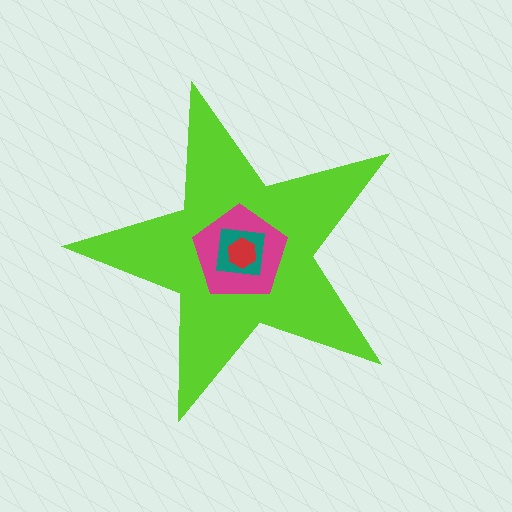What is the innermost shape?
The red hexagon.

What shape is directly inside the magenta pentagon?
The teal square.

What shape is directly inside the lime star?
The magenta pentagon.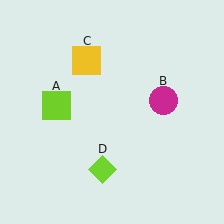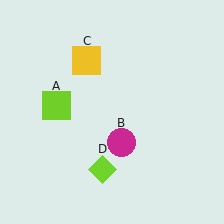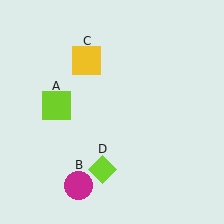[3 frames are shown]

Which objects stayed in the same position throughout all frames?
Lime square (object A) and yellow square (object C) and lime diamond (object D) remained stationary.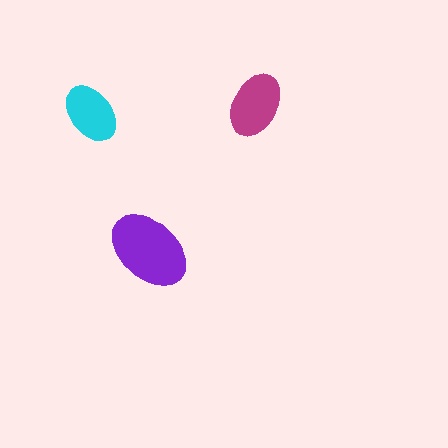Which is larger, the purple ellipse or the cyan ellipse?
The purple one.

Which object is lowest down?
The purple ellipse is bottommost.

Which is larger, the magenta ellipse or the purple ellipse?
The purple one.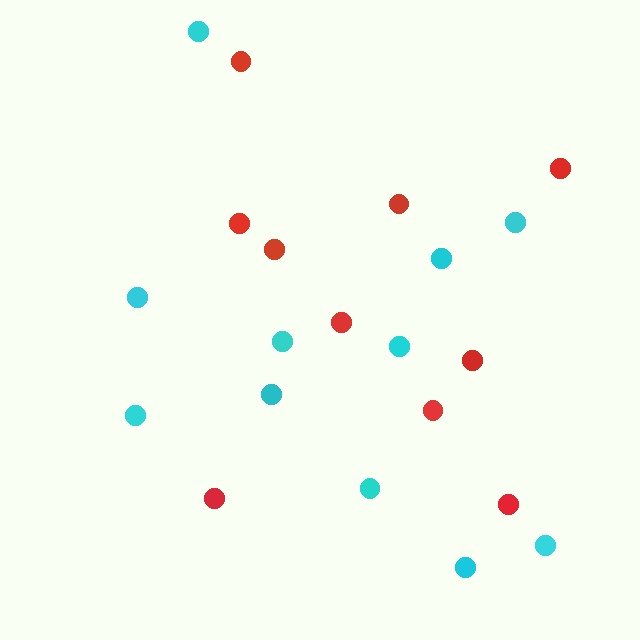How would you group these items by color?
There are 2 groups: one group of cyan circles (11) and one group of red circles (10).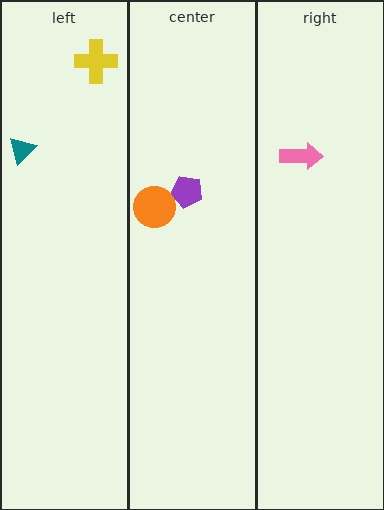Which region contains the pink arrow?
The right region.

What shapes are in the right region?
The pink arrow.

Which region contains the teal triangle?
The left region.